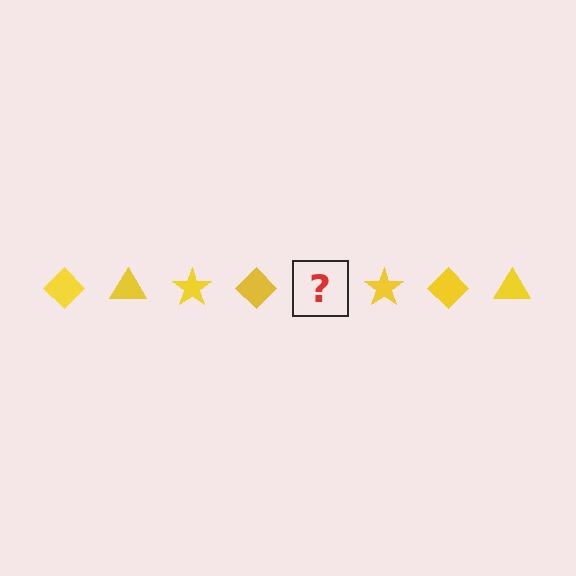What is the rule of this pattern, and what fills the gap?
The rule is that the pattern cycles through diamond, triangle, star shapes in yellow. The gap should be filled with a yellow triangle.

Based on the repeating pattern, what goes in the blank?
The blank should be a yellow triangle.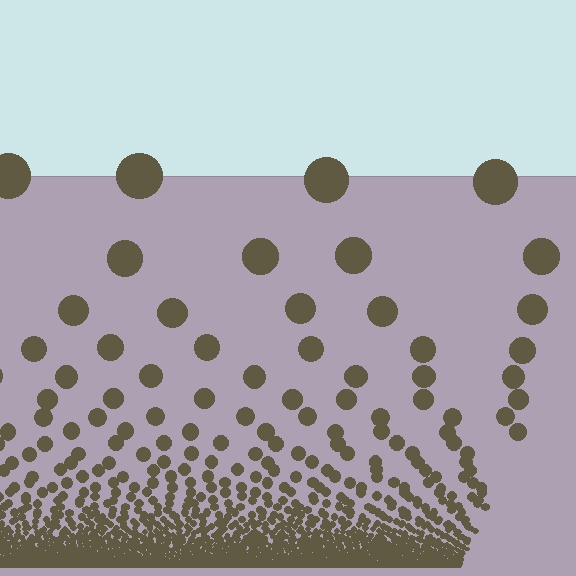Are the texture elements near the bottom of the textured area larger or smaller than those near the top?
Smaller. The gradient is inverted — elements near the bottom are smaller and denser.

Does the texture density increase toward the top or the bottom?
Density increases toward the bottom.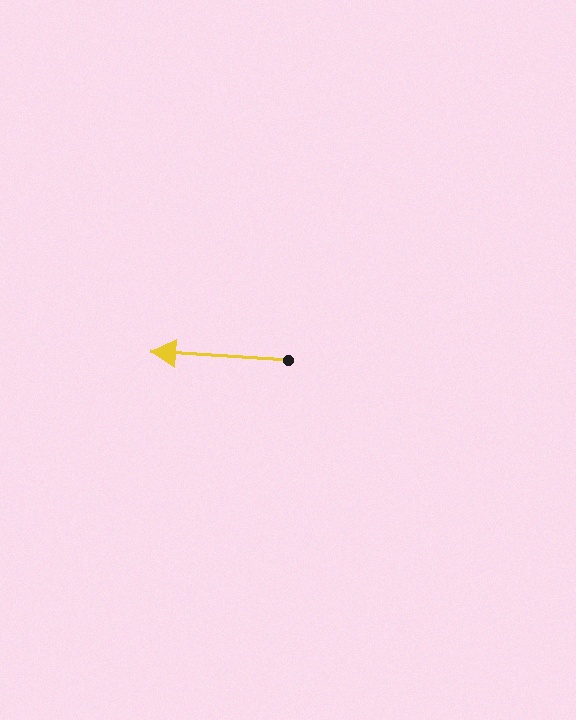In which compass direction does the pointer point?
West.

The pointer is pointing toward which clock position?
Roughly 9 o'clock.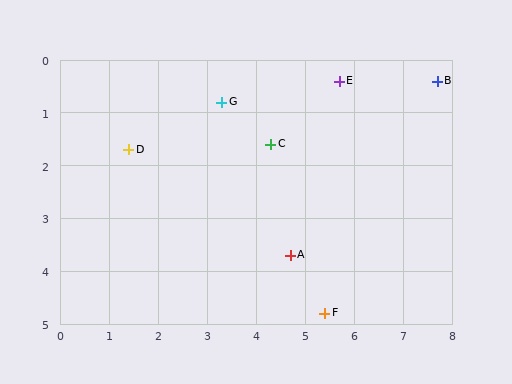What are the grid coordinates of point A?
Point A is at approximately (4.7, 3.7).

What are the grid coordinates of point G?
Point G is at approximately (3.3, 0.8).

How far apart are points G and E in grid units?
Points G and E are about 2.4 grid units apart.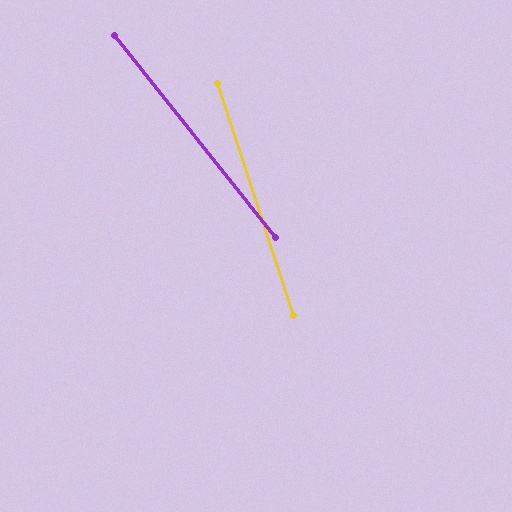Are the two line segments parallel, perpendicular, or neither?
Neither parallel nor perpendicular — they differ by about 20°.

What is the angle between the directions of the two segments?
Approximately 20 degrees.